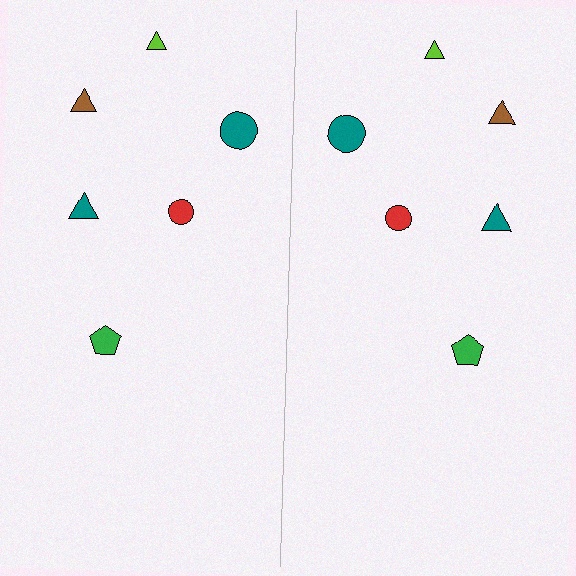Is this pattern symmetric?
Yes, this pattern has bilateral (reflection) symmetry.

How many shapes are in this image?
There are 12 shapes in this image.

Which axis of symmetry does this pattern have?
The pattern has a vertical axis of symmetry running through the center of the image.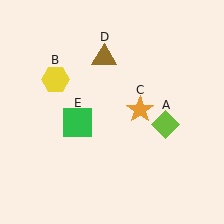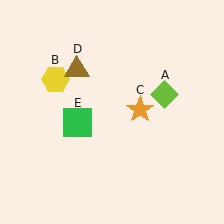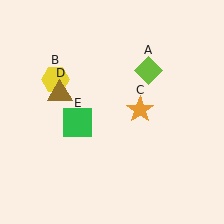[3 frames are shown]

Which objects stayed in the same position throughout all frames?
Yellow hexagon (object B) and orange star (object C) and green square (object E) remained stationary.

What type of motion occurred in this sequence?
The lime diamond (object A), brown triangle (object D) rotated counterclockwise around the center of the scene.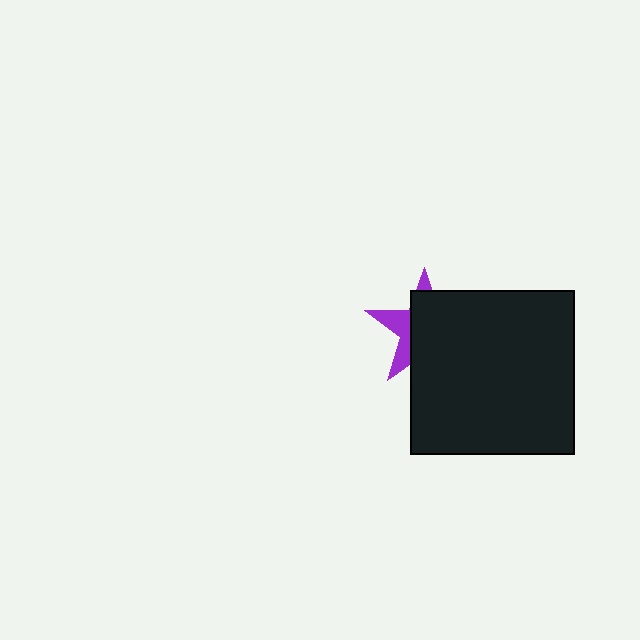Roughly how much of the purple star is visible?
A small part of it is visible (roughly 32%).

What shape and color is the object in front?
The object in front is a black square.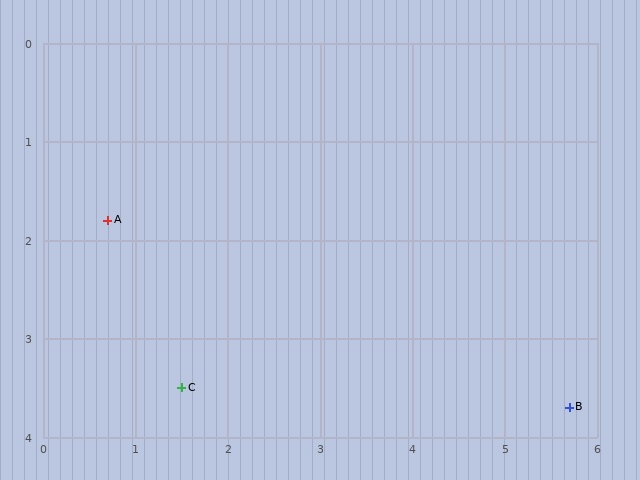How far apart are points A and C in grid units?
Points A and C are about 1.9 grid units apart.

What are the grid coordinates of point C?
Point C is at approximately (1.5, 3.5).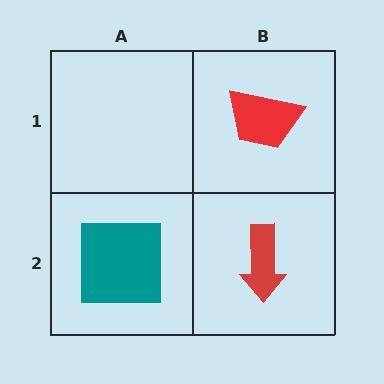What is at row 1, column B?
A red trapezoid.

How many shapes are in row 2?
2 shapes.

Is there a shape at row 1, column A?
No, that cell is empty.